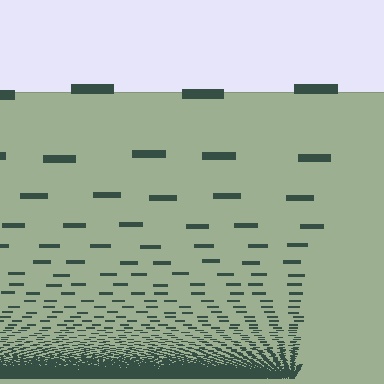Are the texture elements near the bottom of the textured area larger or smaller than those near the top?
Smaller. The gradient is inverted — elements near the bottom are smaller and denser.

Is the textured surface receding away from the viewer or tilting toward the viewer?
The surface appears to tilt toward the viewer. Texture elements get larger and sparser toward the top.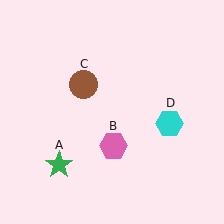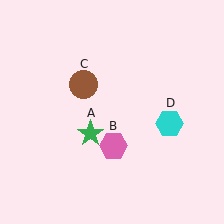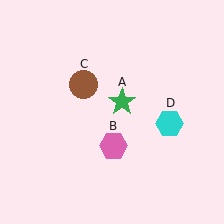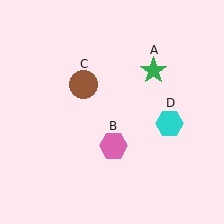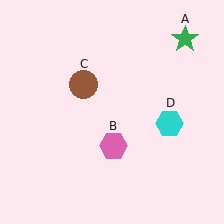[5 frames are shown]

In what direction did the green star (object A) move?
The green star (object A) moved up and to the right.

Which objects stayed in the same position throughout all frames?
Pink hexagon (object B) and brown circle (object C) and cyan hexagon (object D) remained stationary.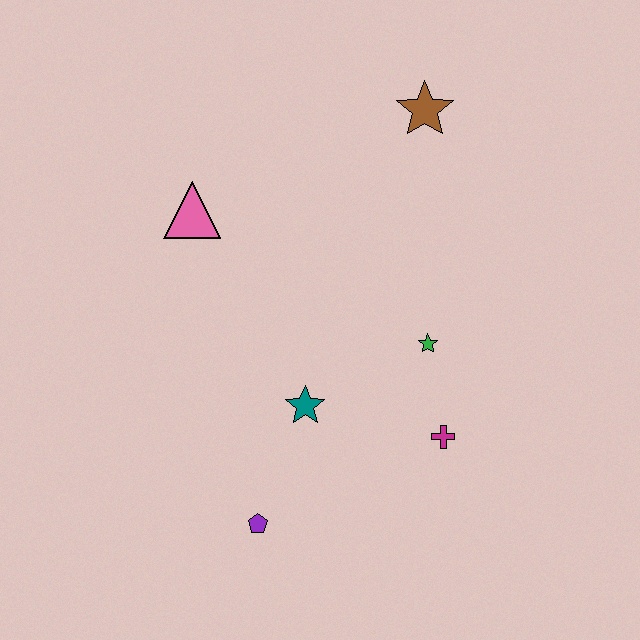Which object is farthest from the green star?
The pink triangle is farthest from the green star.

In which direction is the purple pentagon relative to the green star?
The purple pentagon is below the green star.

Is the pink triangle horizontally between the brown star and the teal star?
No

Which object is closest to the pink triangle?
The teal star is closest to the pink triangle.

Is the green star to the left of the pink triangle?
No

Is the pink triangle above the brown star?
No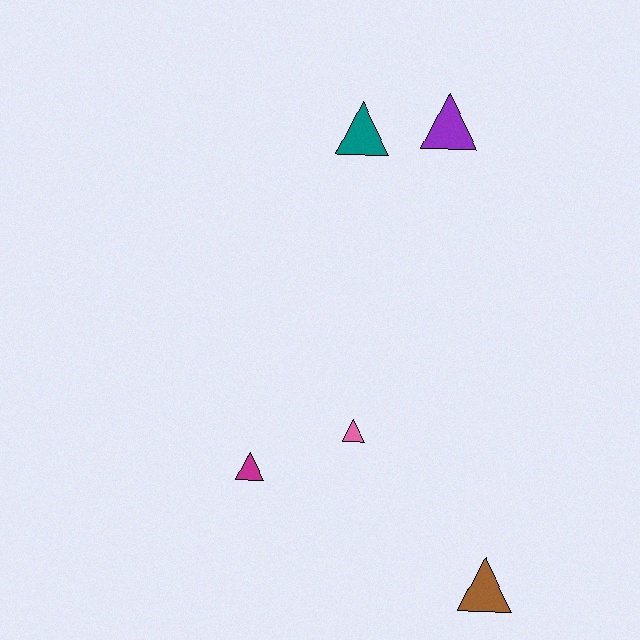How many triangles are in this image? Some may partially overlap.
There are 5 triangles.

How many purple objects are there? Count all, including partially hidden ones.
There is 1 purple object.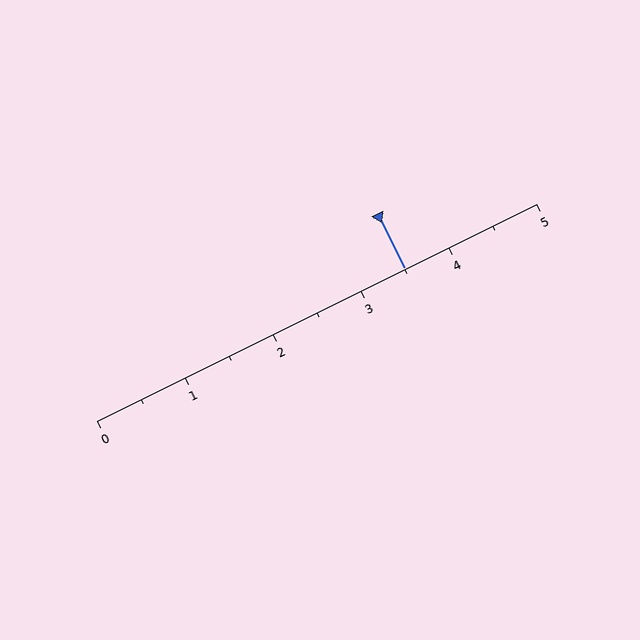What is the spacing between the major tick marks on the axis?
The major ticks are spaced 1 apart.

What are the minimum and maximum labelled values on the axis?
The axis runs from 0 to 5.